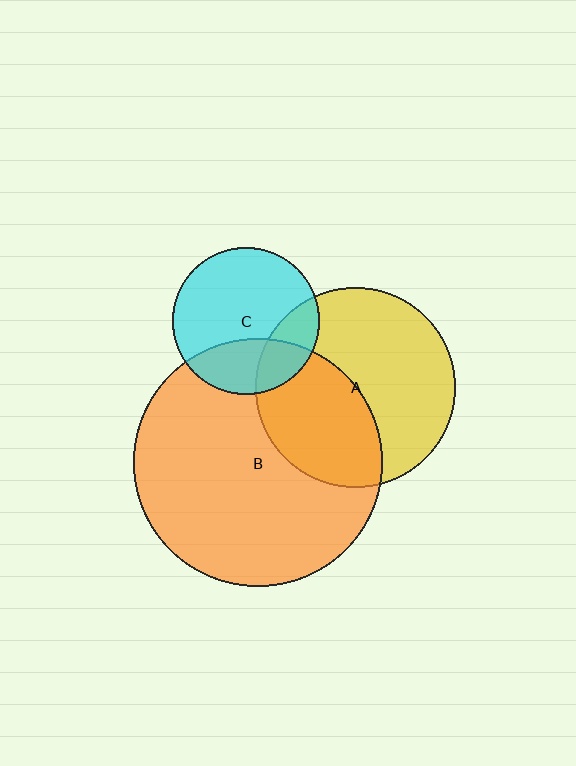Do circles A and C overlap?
Yes.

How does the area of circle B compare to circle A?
Approximately 1.5 times.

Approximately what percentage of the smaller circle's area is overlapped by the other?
Approximately 20%.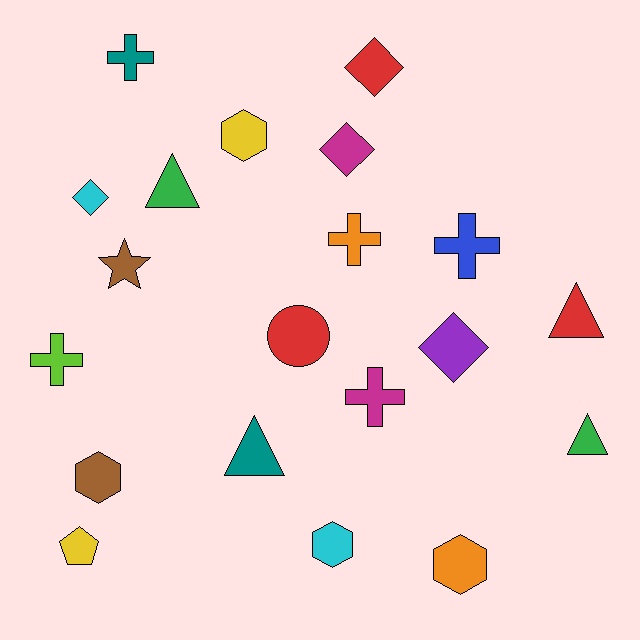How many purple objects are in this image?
There is 1 purple object.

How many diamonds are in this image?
There are 4 diamonds.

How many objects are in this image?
There are 20 objects.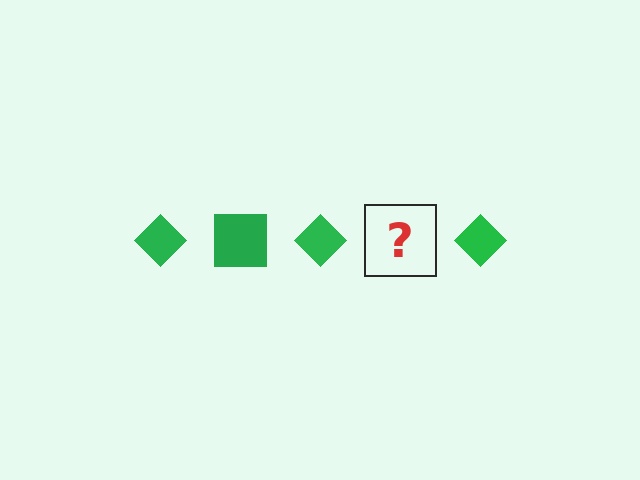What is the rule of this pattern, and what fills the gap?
The rule is that the pattern cycles through diamond, square shapes in green. The gap should be filled with a green square.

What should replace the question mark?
The question mark should be replaced with a green square.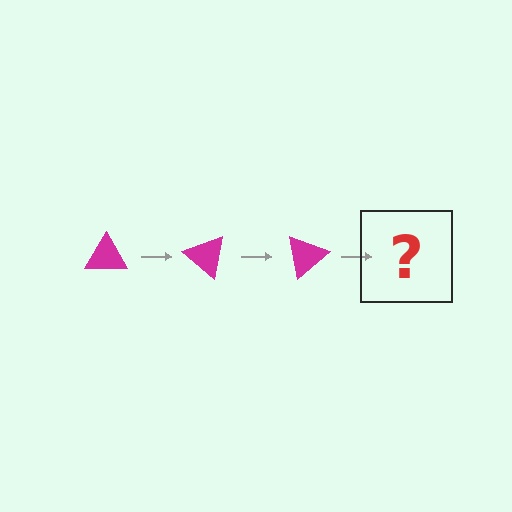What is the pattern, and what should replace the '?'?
The pattern is that the triangle rotates 40 degrees each step. The '?' should be a magenta triangle rotated 120 degrees.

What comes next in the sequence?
The next element should be a magenta triangle rotated 120 degrees.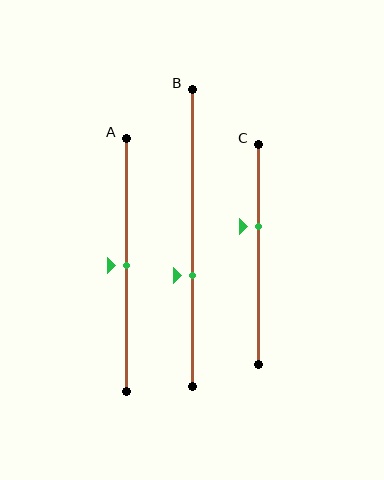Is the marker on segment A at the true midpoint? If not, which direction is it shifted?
Yes, the marker on segment A is at the true midpoint.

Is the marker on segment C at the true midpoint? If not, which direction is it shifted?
No, the marker on segment C is shifted upward by about 13% of the segment length.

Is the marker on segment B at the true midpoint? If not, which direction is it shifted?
No, the marker on segment B is shifted downward by about 12% of the segment length.